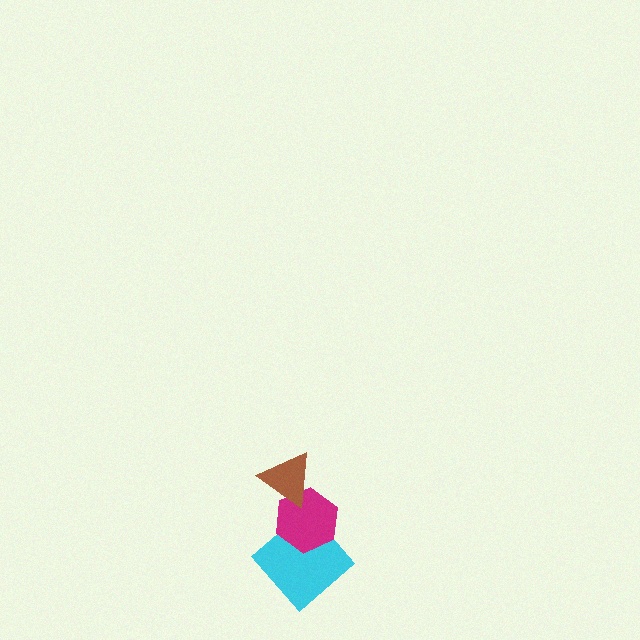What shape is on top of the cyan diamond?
The magenta hexagon is on top of the cyan diamond.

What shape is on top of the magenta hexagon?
The brown triangle is on top of the magenta hexagon.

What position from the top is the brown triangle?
The brown triangle is 1st from the top.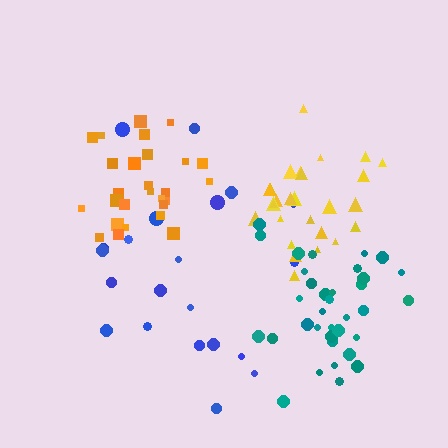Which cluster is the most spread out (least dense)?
Blue.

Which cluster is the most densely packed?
Yellow.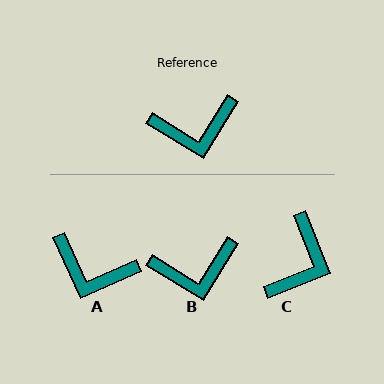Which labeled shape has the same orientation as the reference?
B.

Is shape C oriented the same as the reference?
No, it is off by about 53 degrees.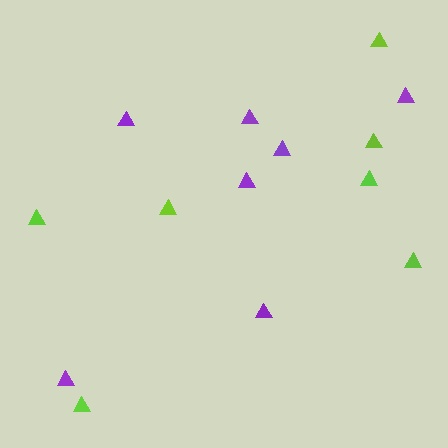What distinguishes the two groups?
There are 2 groups: one group of lime triangles (7) and one group of purple triangles (7).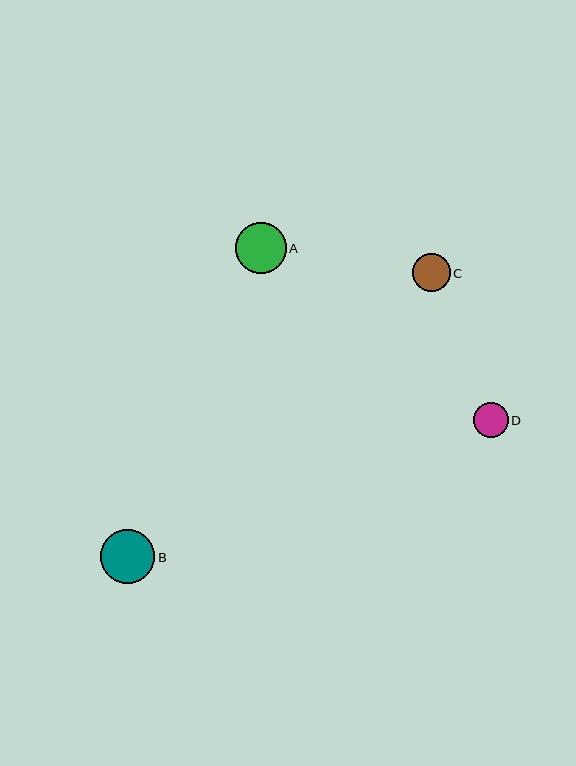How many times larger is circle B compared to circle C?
Circle B is approximately 1.4 times the size of circle C.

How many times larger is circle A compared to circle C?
Circle A is approximately 1.3 times the size of circle C.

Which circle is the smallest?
Circle D is the smallest with a size of approximately 35 pixels.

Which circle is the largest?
Circle B is the largest with a size of approximately 54 pixels.